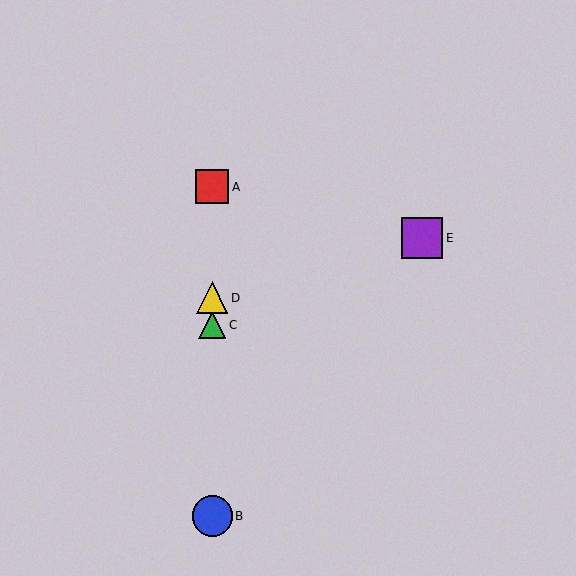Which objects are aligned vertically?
Objects A, B, C, D are aligned vertically.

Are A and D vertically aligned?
Yes, both are at x≈212.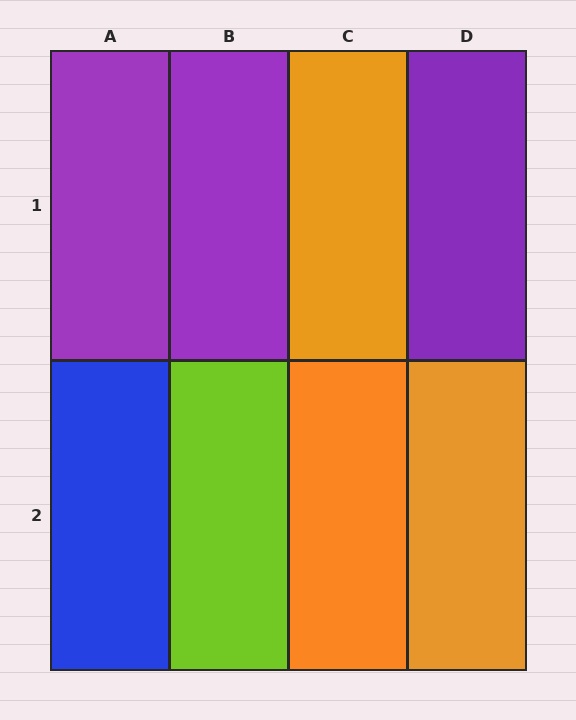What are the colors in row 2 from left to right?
Blue, lime, orange, orange.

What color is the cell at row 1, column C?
Orange.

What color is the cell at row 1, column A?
Purple.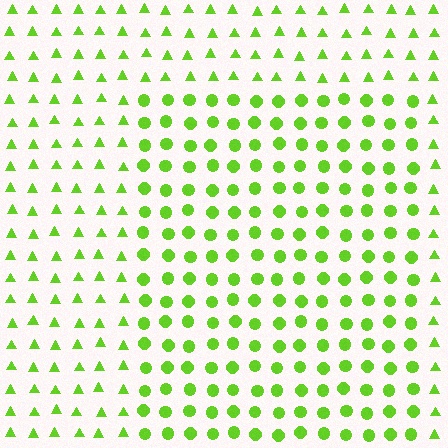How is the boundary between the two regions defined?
The boundary is defined by a change in element shape: circles inside vs. triangles outside. All elements share the same color and spacing.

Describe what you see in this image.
The image is filled with small lime elements arranged in a uniform grid. A rectangle-shaped region contains circles, while the surrounding area contains triangles. The boundary is defined purely by the change in element shape.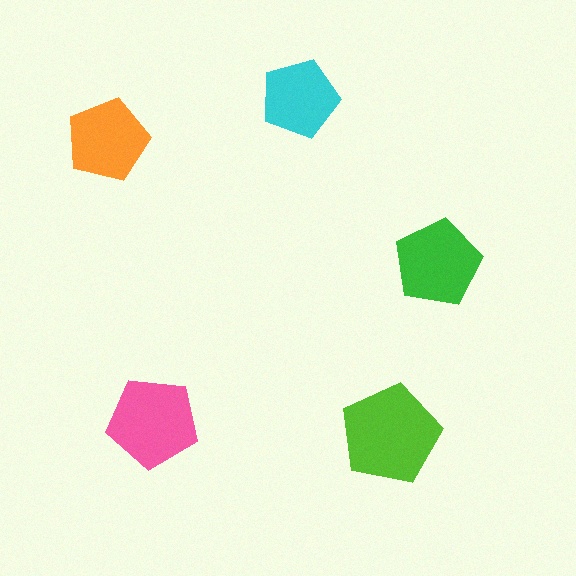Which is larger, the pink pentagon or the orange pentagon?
The pink one.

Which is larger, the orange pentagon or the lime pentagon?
The lime one.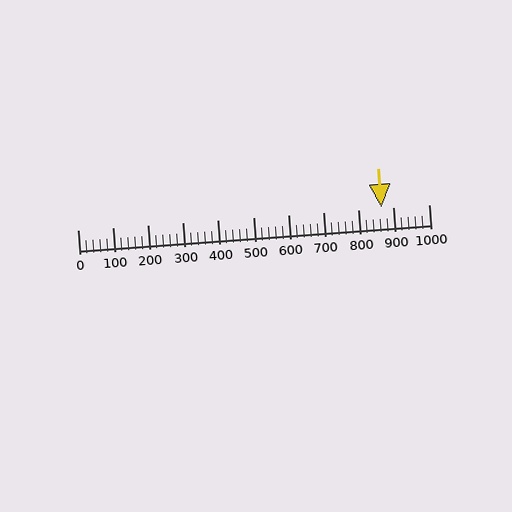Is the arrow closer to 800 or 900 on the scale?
The arrow is closer to 900.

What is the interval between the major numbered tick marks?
The major tick marks are spaced 100 units apart.